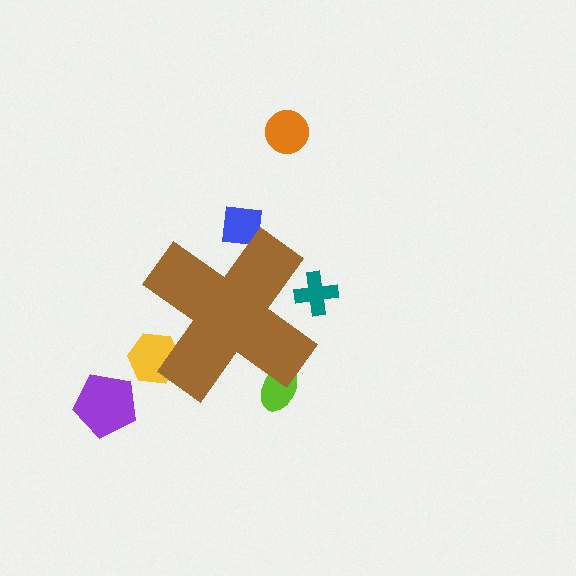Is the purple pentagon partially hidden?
No, the purple pentagon is fully visible.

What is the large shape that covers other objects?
A brown cross.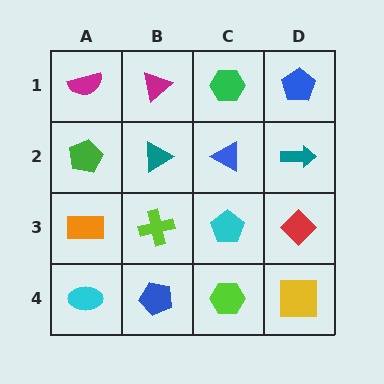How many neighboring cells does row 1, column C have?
3.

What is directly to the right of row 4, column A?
A blue pentagon.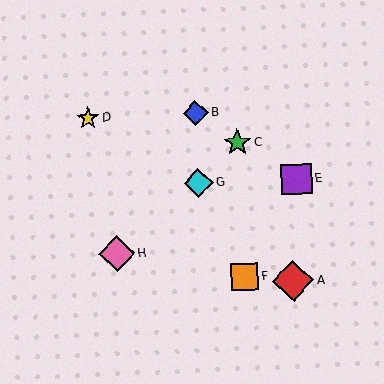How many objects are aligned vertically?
2 objects (B, G) are aligned vertically.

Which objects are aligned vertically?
Objects B, G are aligned vertically.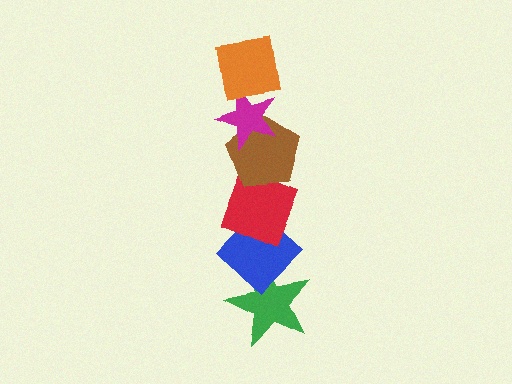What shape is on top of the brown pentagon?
The magenta star is on top of the brown pentagon.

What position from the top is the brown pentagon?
The brown pentagon is 3rd from the top.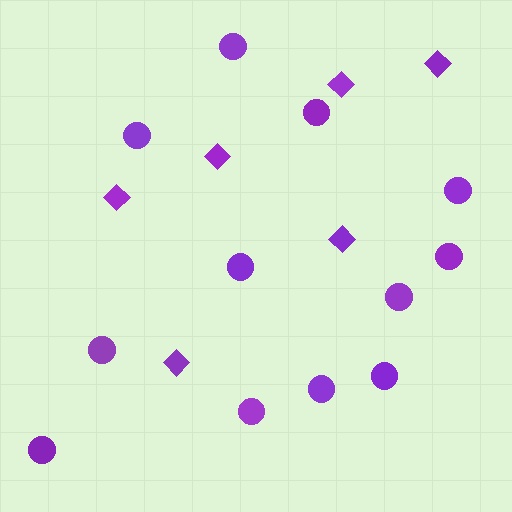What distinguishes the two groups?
There are 2 groups: one group of circles (12) and one group of diamonds (6).